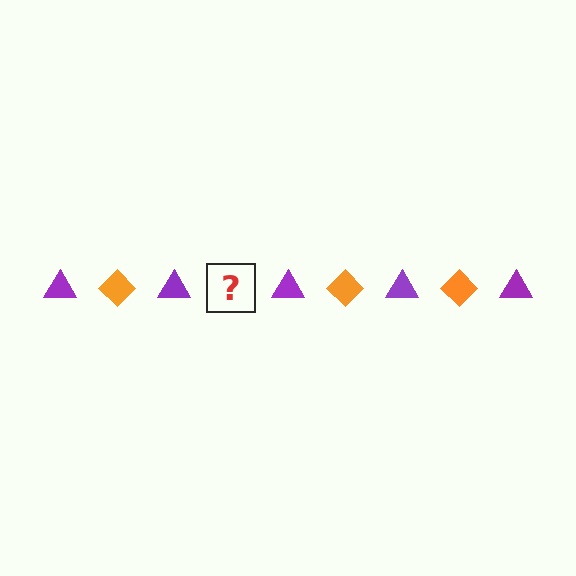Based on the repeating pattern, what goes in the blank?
The blank should be an orange diamond.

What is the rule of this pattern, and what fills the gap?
The rule is that the pattern alternates between purple triangle and orange diamond. The gap should be filled with an orange diamond.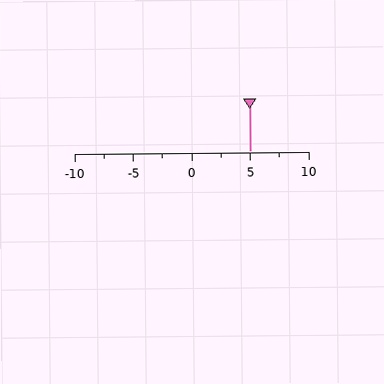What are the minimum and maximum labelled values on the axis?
The axis runs from -10 to 10.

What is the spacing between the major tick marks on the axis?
The major ticks are spaced 5 apart.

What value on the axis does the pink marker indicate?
The marker indicates approximately 5.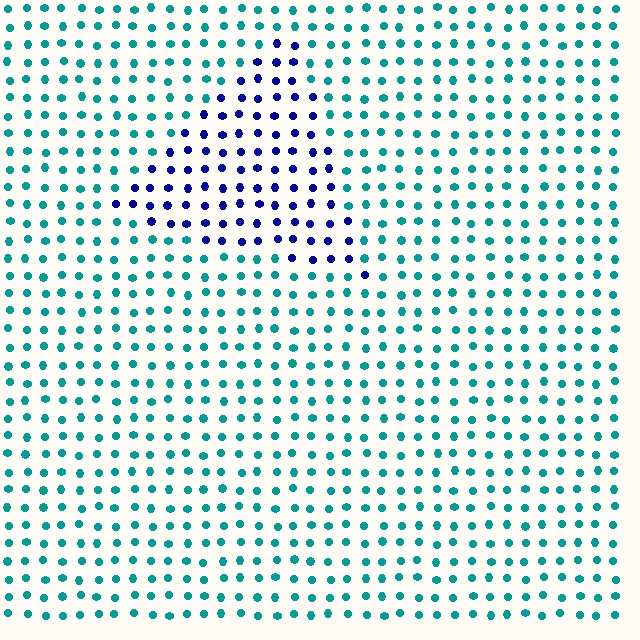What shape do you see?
I see a triangle.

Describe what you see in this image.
The image is filled with small teal elements in a uniform arrangement. A triangle-shaped region is visible where the elements are tinted to a slightly different hue, forming a subtle color boundary.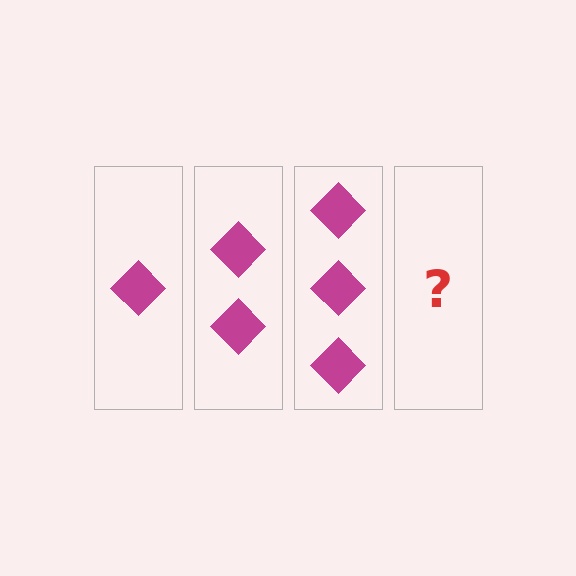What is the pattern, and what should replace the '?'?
The pattern is that each step adds one more diamond. The '?' should be 4 diamonds.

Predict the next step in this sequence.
The next step is 4 diamonds.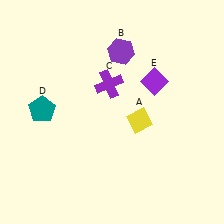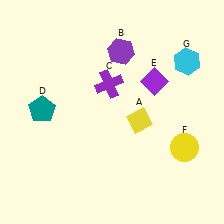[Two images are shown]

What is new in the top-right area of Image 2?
A cyan hexagon (G) was added in the top-right area of Image 2.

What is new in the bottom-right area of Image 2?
A yellow circle (F) was added in the bottom-right area of Image 2.